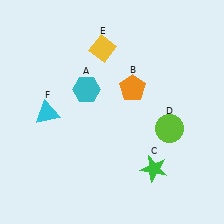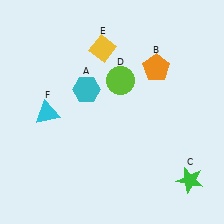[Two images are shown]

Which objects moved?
The objects that moved are: the orange pentagon (B), the green star (C), the lime circle (D).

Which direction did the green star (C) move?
The green star (C) moved right.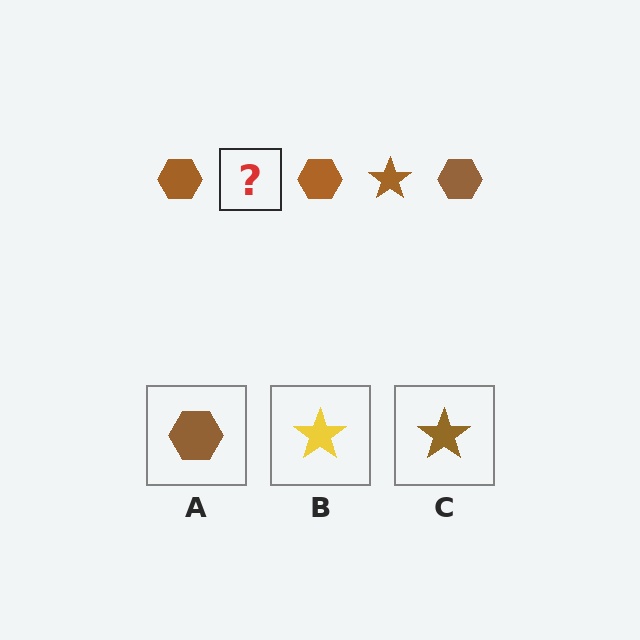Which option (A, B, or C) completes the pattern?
C.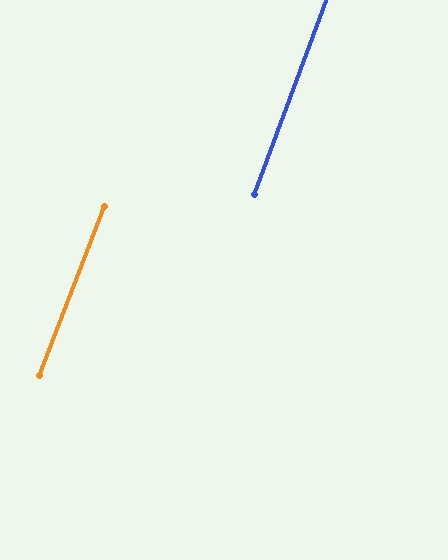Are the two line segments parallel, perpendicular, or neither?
Parallel — their directions differ by only 0.4°.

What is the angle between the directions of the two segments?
Approximately 0 degrees.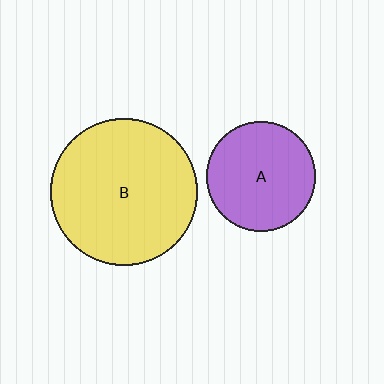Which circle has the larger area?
Circle B (yellow).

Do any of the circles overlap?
No, none of the circles overlap.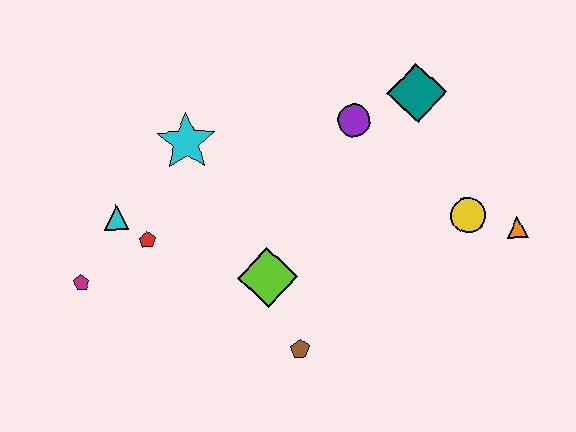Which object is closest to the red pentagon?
The cyan triangle is closest to the red pentagon.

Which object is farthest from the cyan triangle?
The orange triangle is farthest from the cyan triangle.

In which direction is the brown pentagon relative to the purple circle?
The brown pentagon is below the purple circle.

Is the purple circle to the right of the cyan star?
Yes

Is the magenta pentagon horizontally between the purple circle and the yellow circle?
No